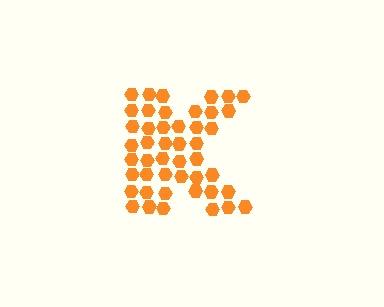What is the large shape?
The large shape is the letter K.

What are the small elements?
The small elements are hexagons.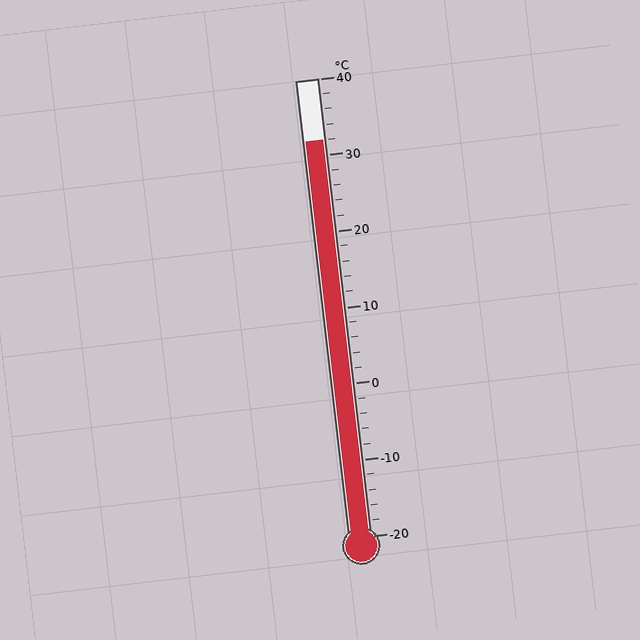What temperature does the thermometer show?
The thermometer shows approximately 32°C.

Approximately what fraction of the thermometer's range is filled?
The thermometer is filled to approximately 85% of its range.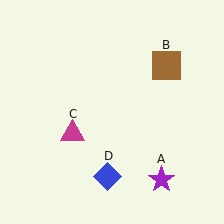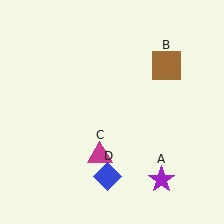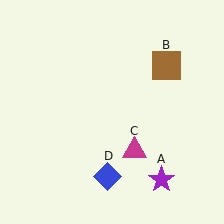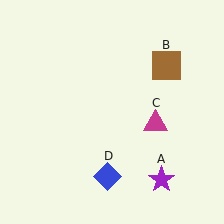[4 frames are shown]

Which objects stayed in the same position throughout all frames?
Purple star (object A) and brown square (object B) and blue diamond (object D) remained stationary.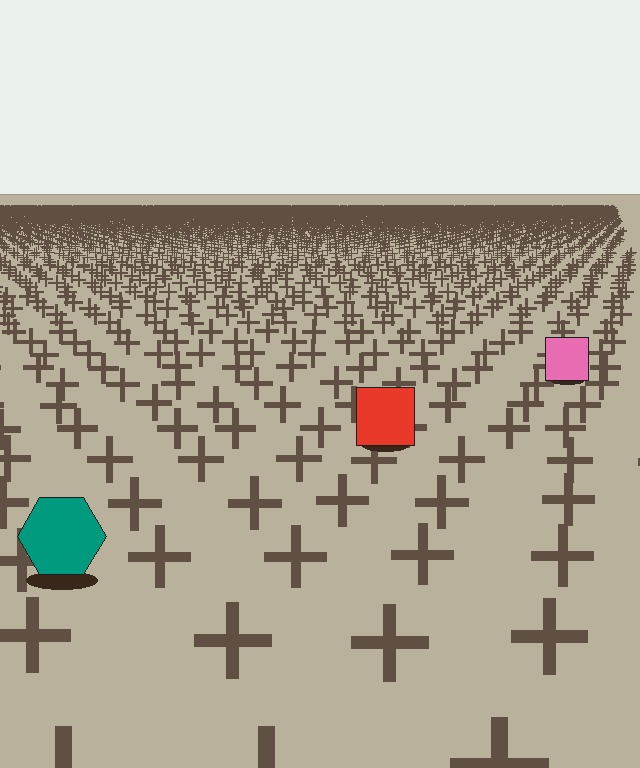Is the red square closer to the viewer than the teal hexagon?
No. The teal hexagon is closer — you can tell from the texture gradient: the ground texture is coarser near it.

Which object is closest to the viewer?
The teal hexagon is closest. The texture marks near it are larger and more spread out.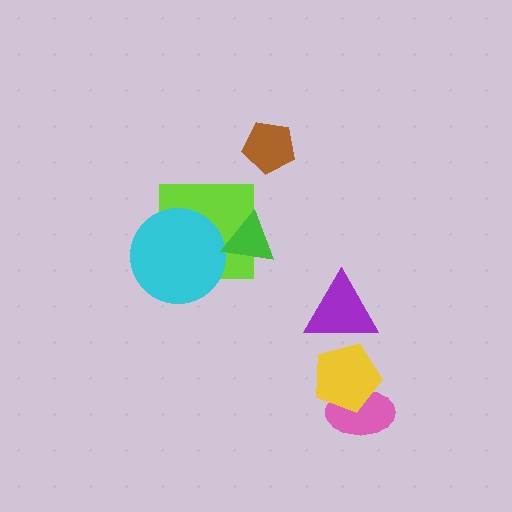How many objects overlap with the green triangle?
1 object overlaps with the green triangle.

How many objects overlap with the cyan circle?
1 object overlaps with the cyan circle.